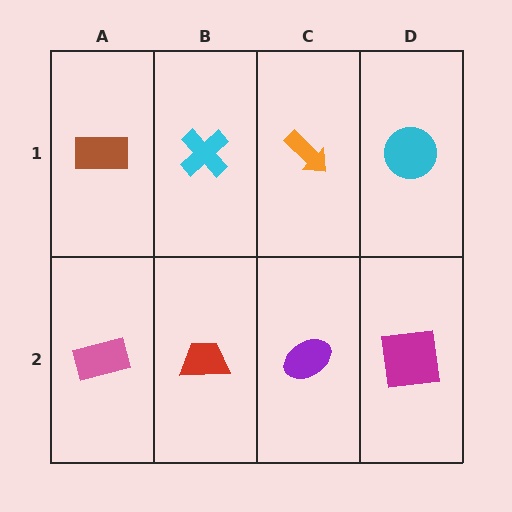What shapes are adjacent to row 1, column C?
A purple ellipse (row 2, column C), a cyan cross (row 1, column B), a cyan circle (row 1, column D).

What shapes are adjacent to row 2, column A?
A brown rectangle (row 1, column A), a red trapezoid (row 2, column B).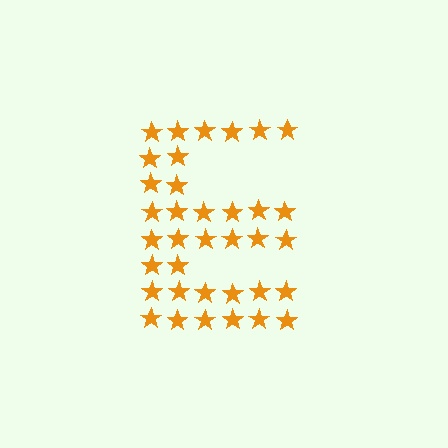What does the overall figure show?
The overall figure shows the letter E.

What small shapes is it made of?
It is made of small stars.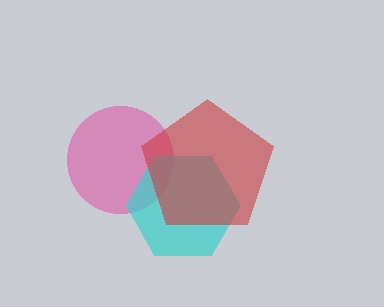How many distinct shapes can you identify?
There are 3 distinct shapes: a pink circle, a cyan hexagon, a red pentagon.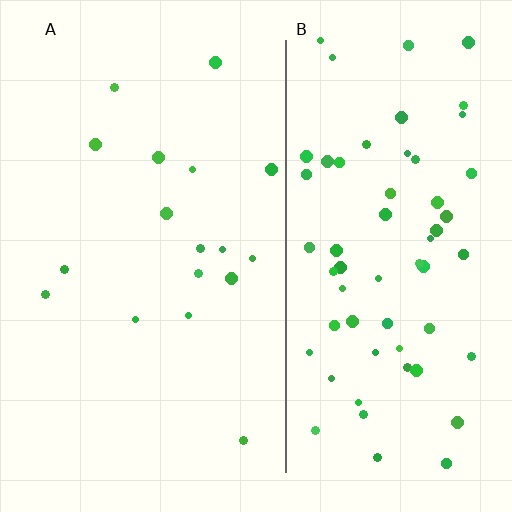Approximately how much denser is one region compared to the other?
Approximately 3.7× — region B over region A.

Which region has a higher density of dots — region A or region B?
B (the right).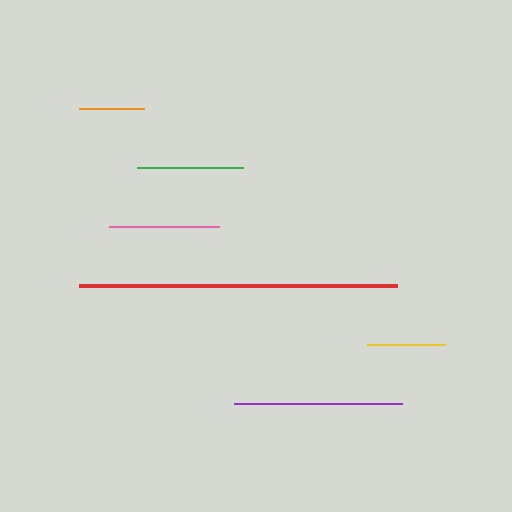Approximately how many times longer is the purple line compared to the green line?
The purple line is approximately 1.6 times the length of the green line.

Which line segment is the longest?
The red line is the longest at approximately 318 pixels.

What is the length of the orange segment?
The orange segment is approximately 65 pixels long.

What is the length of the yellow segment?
The yellow segment is approximately 77 pixels long.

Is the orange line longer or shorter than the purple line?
The purple line is longer than the orange line.